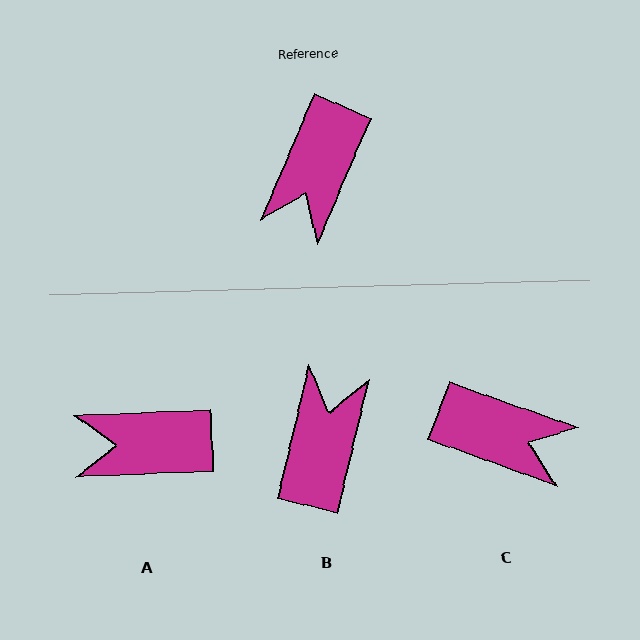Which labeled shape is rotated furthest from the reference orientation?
B, about 170 degrees away.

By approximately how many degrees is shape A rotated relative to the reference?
Approximately 65 degrees clockwise.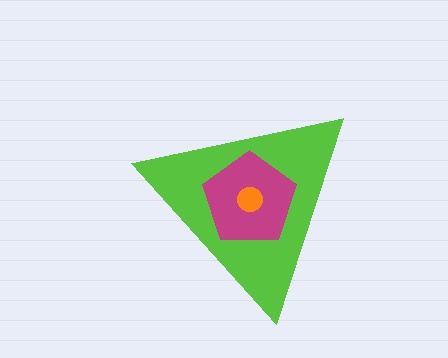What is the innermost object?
The orange circle.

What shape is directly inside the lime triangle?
The magenta pentagon.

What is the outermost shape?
The lime triangle.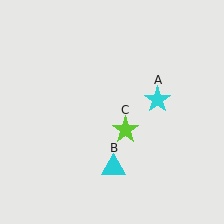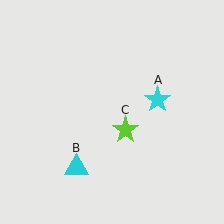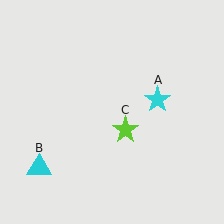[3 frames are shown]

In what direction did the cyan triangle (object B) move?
The cyan triangle (object B) moved left.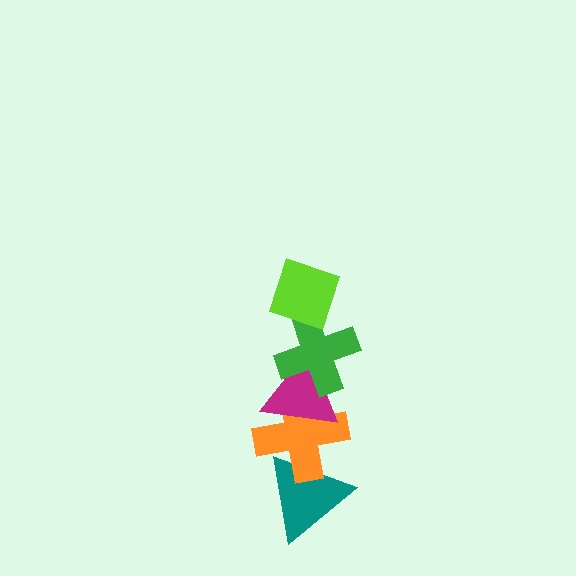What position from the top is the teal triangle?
The teal triangle is 5th from the top.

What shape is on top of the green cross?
The lime diamond is on top of the green cross.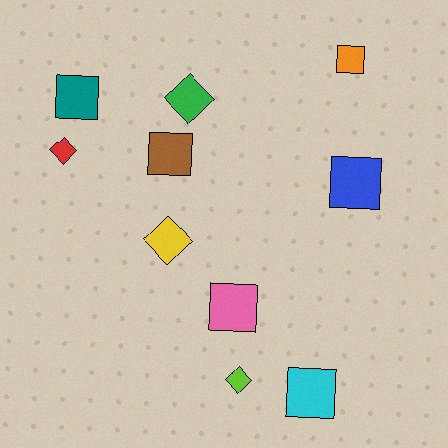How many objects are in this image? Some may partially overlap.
There are 10 objects.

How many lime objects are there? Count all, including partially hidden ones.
There is 1 lime object.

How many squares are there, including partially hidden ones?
There are 6 squares.